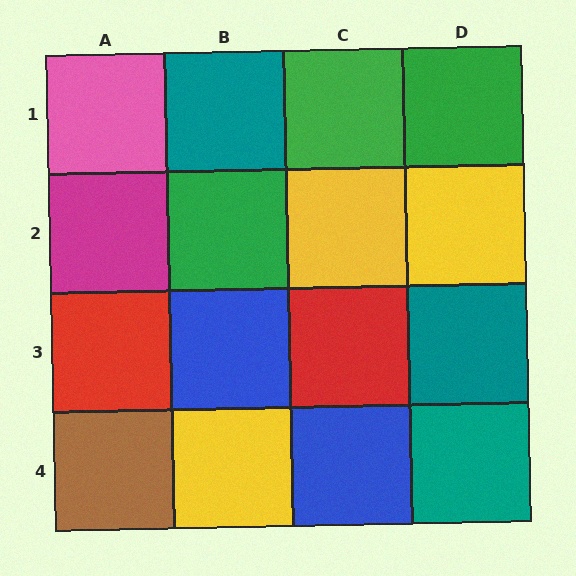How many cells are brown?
1 cell is brown.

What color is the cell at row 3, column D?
Teal.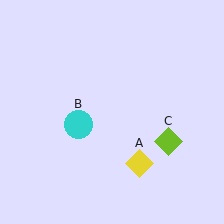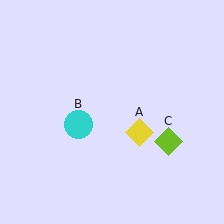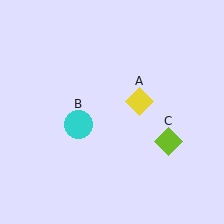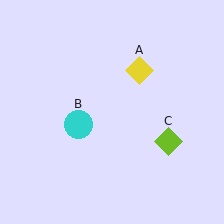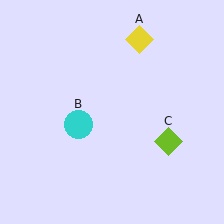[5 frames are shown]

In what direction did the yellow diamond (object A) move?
The yellow diamond (object A) moved up.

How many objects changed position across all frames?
1 object changed position: yellow diamond (object A).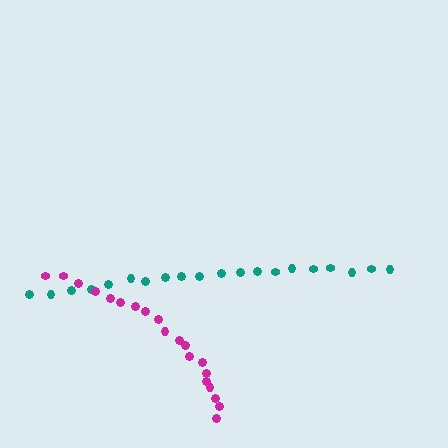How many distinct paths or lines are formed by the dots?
There are 2 distinct paths.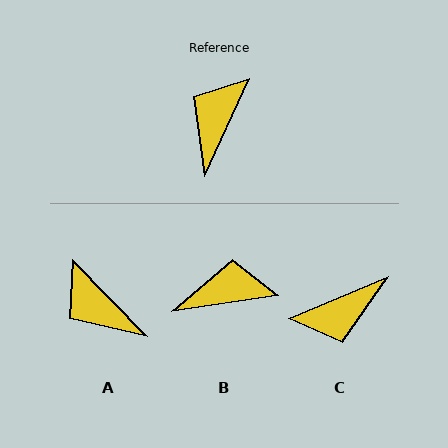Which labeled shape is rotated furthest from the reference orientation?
C, about 137 degrees away.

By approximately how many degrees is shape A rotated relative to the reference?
Approximately 69 degrees counter-clockwise.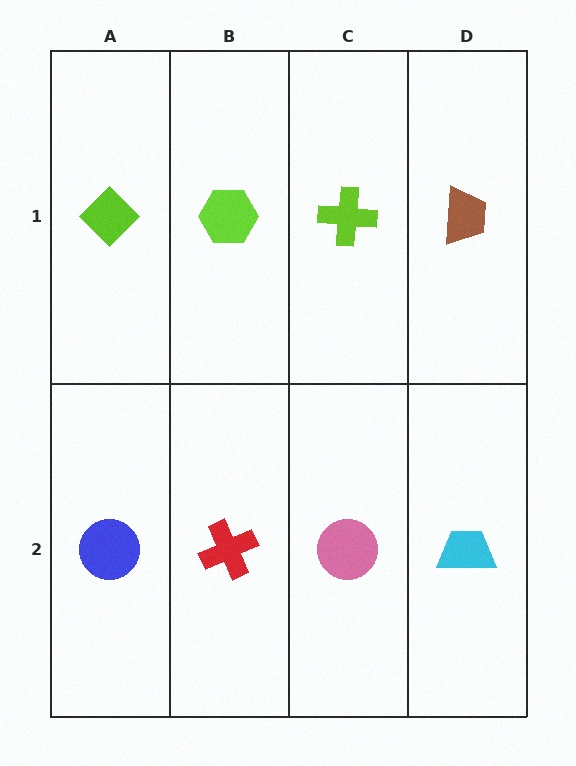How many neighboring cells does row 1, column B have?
3.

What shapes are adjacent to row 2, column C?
A lime cross (row 1, column C), a red cross (row 2, column B), a cyan trapezoid (row 2, column D).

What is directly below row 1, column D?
A cyan trapezoid.